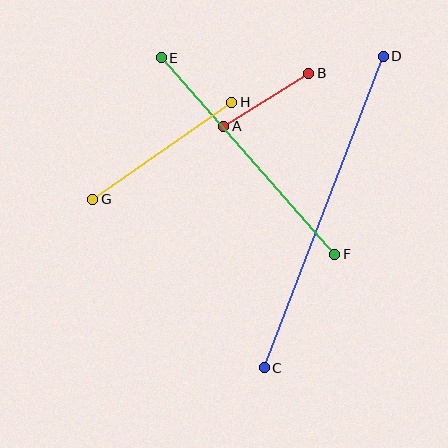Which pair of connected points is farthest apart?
Points C and D are farthest apart.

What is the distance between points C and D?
The distance is approximately 333 pixels.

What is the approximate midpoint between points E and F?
The midpoint is at approximately (248, 156) pixels.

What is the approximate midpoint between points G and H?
The midpoint is at approximately (162, 151) pixels.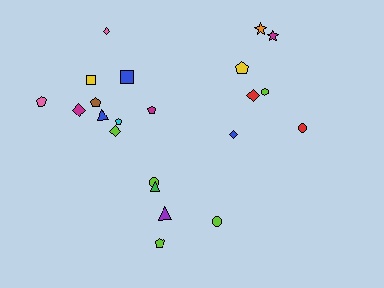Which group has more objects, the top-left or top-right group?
The top-left group.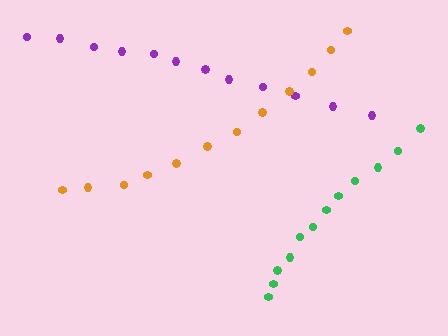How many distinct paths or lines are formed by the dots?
There are 3 distinct paths.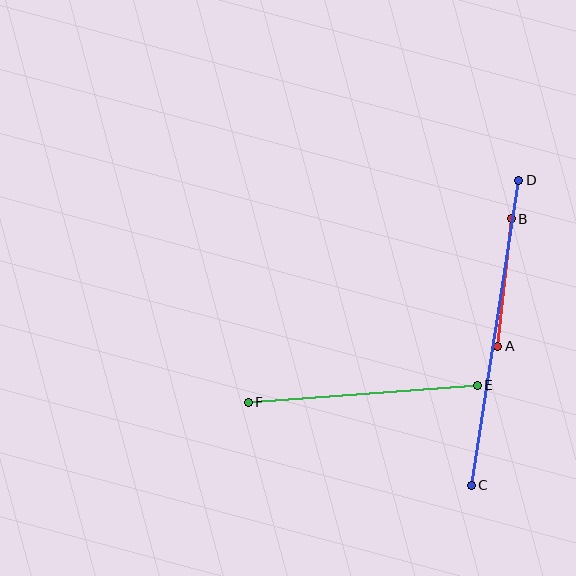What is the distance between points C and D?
The distance is approximately 309 pixels.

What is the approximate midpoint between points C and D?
The midpoint is at approximately (495, 333) pixels.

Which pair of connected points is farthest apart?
Points C and D are farthest apart.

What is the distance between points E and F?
The distance is approximately 229 pixels.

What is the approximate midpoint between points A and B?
The midpoint is at approximately (504, 283) pixels.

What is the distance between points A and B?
The distance is approximately 128 pixels.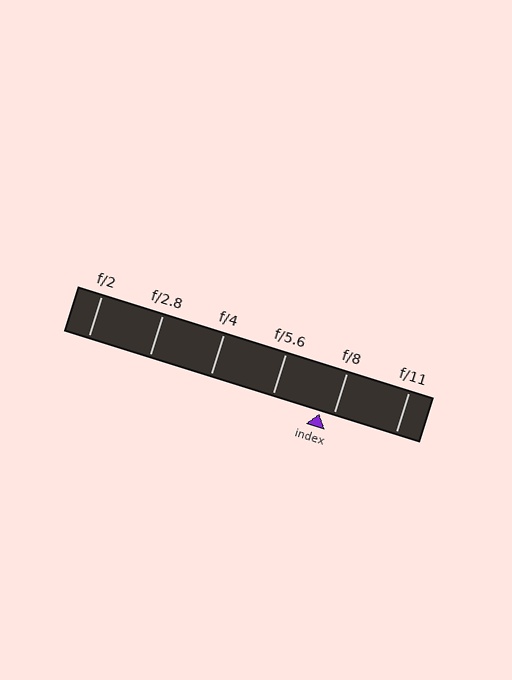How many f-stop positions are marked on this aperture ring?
There are 6 f-stop positions marked.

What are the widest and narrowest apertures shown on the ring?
The widest aperture shown is f/2 and the narrowest is f/11.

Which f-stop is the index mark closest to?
The index mark is closest to f/8.